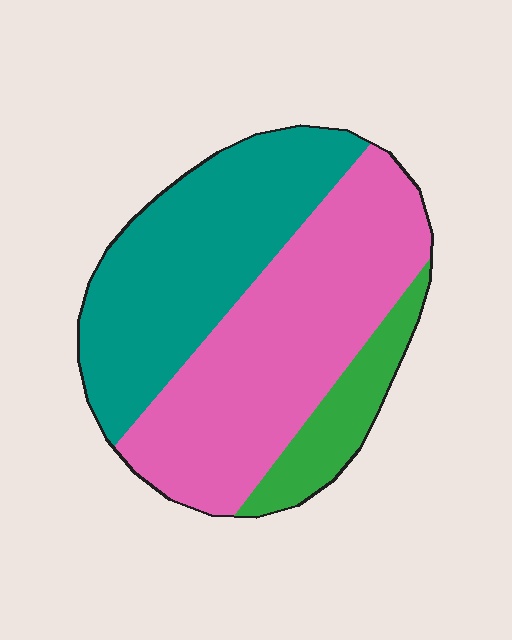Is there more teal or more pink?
Pink.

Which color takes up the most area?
Pink, at roughly 50%.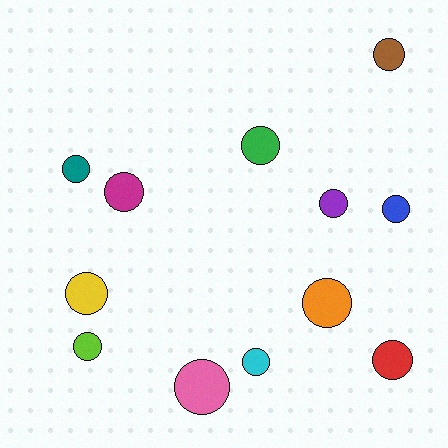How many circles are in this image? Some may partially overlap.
There are 12 circles.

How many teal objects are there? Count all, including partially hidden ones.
There is 1 teal object.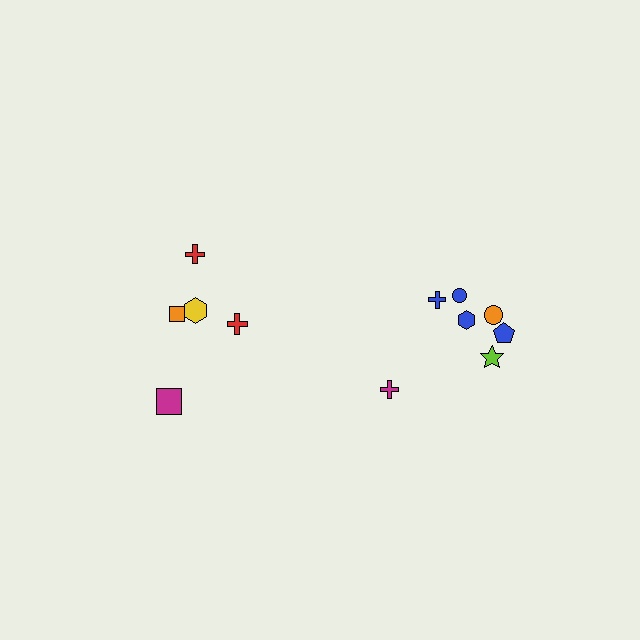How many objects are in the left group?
There are 5 objects.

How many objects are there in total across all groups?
There are 12 objects.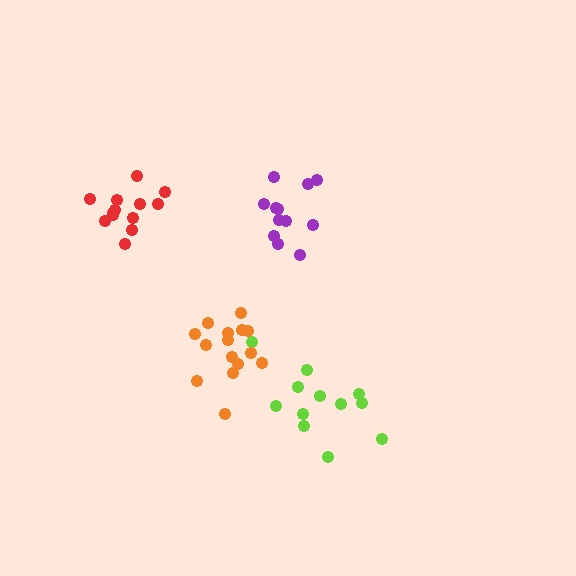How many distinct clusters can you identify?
There are 4 distinct clusters.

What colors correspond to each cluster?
The clusters are colored: lime, red, purple, orange.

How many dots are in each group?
Group 1: 12 dots, Group 2: 13 dots, Group 3: 12 dots, Group 4: 15 dots (52 total).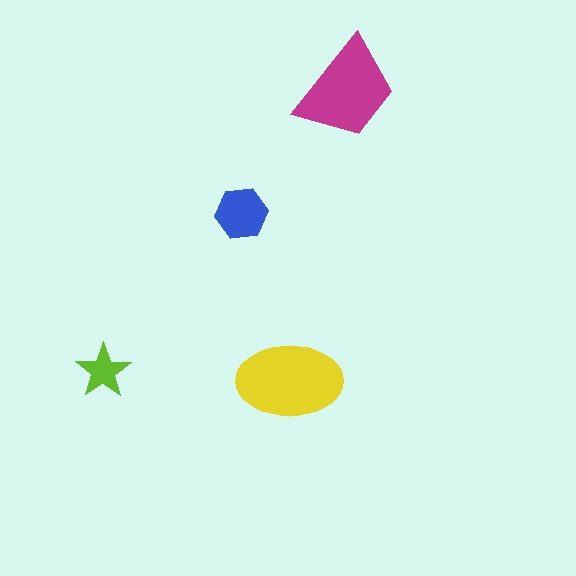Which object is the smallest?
The lime star.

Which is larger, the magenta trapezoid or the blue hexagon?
The magenta trapezoid.